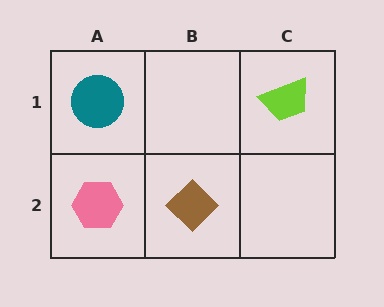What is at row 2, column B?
A brown diamond.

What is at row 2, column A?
A pink hexagon.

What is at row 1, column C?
A lime trapezoid.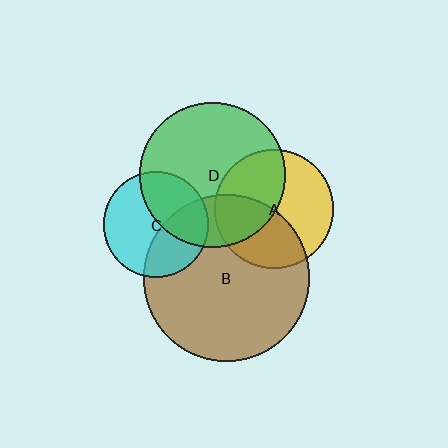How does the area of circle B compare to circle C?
Approximately 2.5 times.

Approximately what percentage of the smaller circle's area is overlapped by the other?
Approximately 45%.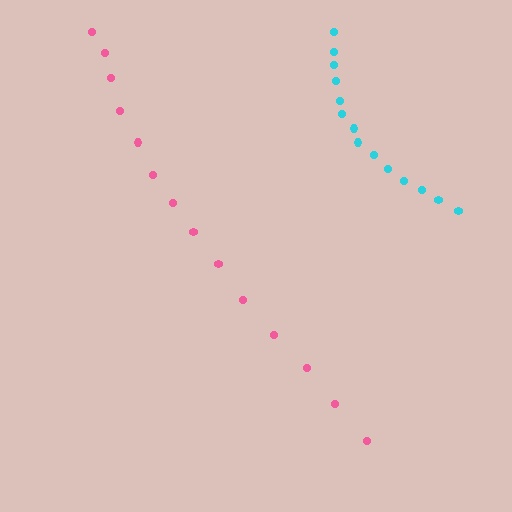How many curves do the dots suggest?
There are 2 distinct paths.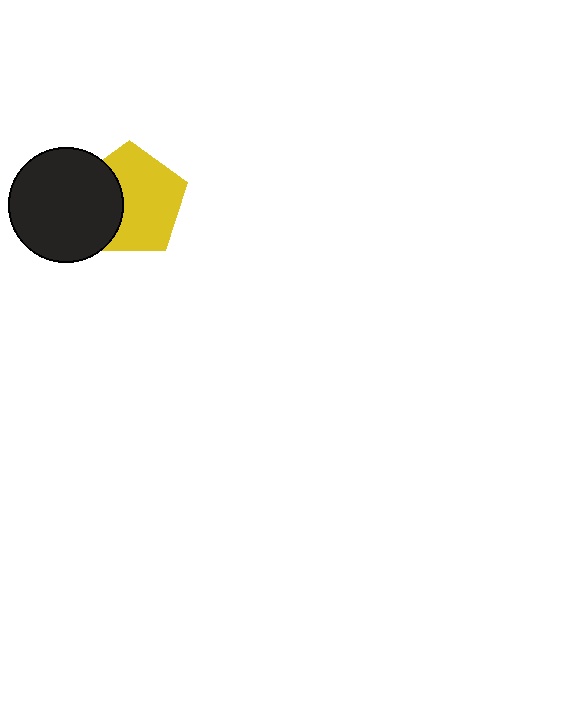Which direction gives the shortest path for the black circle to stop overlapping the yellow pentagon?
Moving left gives the shortest separation.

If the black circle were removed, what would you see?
You would see the complete yellow pentagon.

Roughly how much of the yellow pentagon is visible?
Most of it is visible (roughly 66%).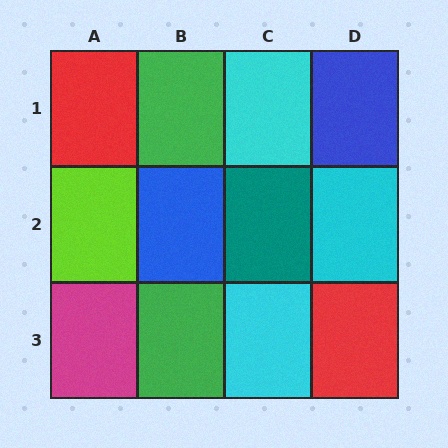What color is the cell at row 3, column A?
Magenta.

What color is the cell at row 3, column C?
Cyan.